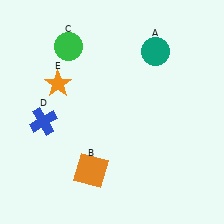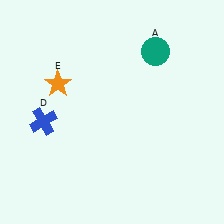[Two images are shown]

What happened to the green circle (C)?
The green circle (C) was removed in Image 2. It was in the top-left area of Image 1.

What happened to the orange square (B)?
The orange square (B) was removed in Image 2. It was in the bottom-left area of Image 1.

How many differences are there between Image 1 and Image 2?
There are 2 differences between the two images.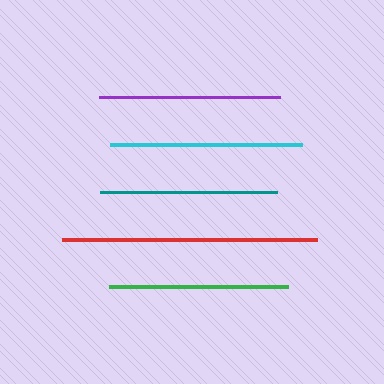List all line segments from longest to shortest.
From longest to shortest: red, cyan, purple, green, teal.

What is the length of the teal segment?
The teal segment is approximately 176 pixels long.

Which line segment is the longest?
The red line is the longest at approximately 255 pixels.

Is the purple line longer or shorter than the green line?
The purple line is longer than the green line.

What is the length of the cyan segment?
The cyan segment is approximately 192 pixels long.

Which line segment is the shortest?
The teal line is the shortest at approximately 176 pixels.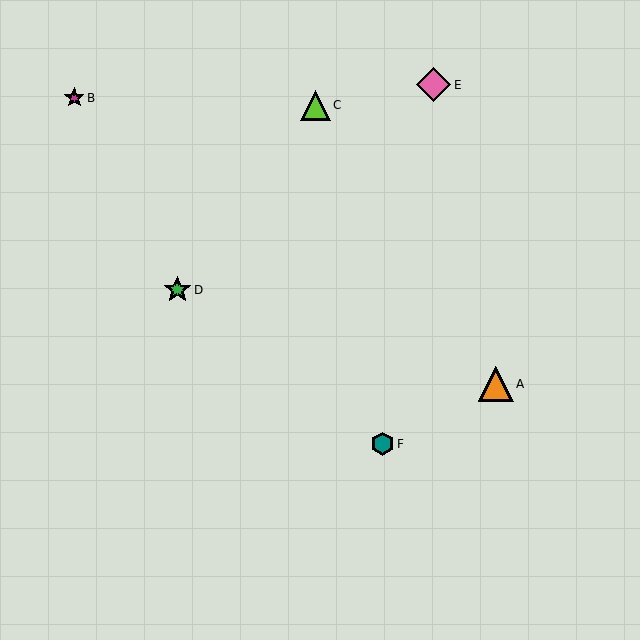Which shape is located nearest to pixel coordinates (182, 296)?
The green star (labeled D) at (177, 290) is nearest to that location.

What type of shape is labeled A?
Shape A is an orange triangle.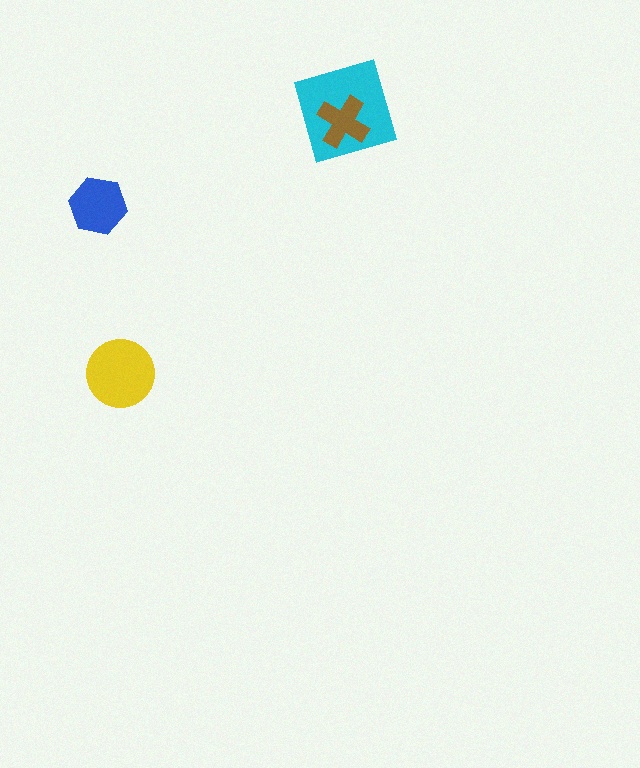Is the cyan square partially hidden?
Yes, it is partially covered by another shape.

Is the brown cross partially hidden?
No, no other shape covers it.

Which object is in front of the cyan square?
The brown cross is in front of the cyan square.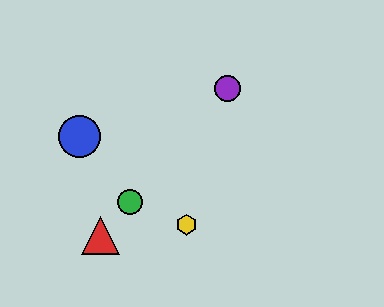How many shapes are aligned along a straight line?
3 shapes (the red triangle, the green circle, the purple circle) are aligned along a straight line.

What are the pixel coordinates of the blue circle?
The blue circle is at (79, 136).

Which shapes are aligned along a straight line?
The red triangle, the green circle, the purple circle are aligned along a straight line.